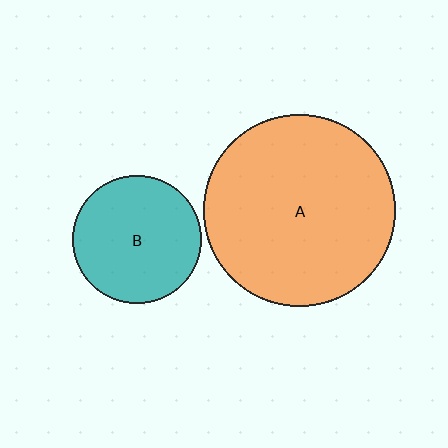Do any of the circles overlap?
No, none of the circles overlap.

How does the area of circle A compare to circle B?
Approximately 2.2 times.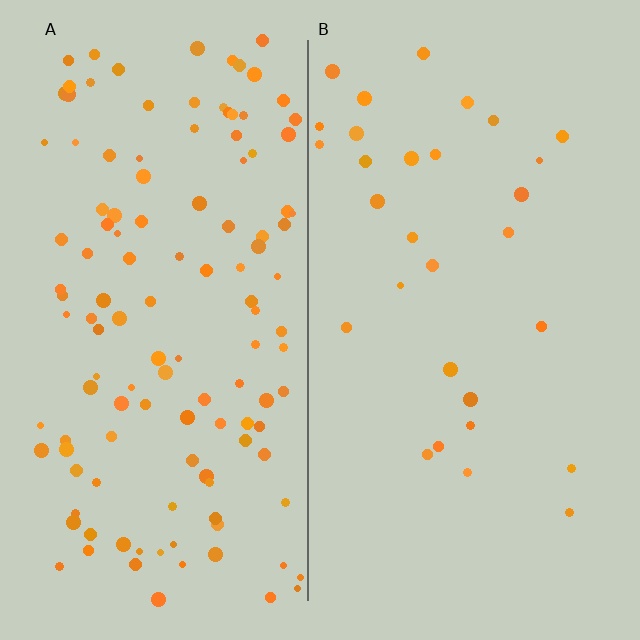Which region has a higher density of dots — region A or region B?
A (the left).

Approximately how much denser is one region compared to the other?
Approximately 4.2× — region A over region B.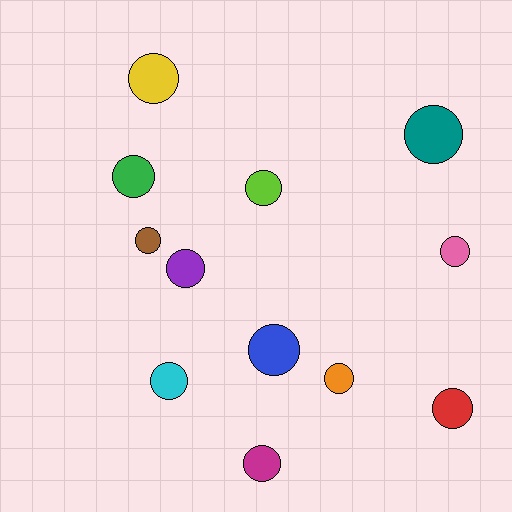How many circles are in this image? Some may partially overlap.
There are 12 circles.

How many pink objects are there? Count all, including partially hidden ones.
There is 1 pink object.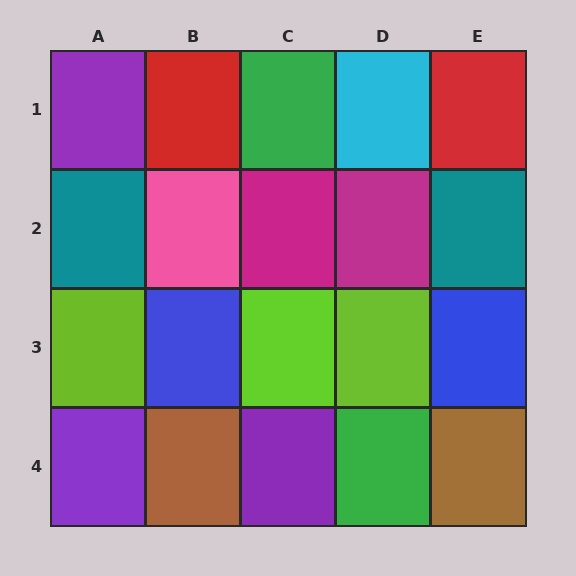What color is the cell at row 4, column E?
Brown.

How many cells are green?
2 cells are green.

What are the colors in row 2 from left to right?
Teal, pink, magenta, magenta, teal.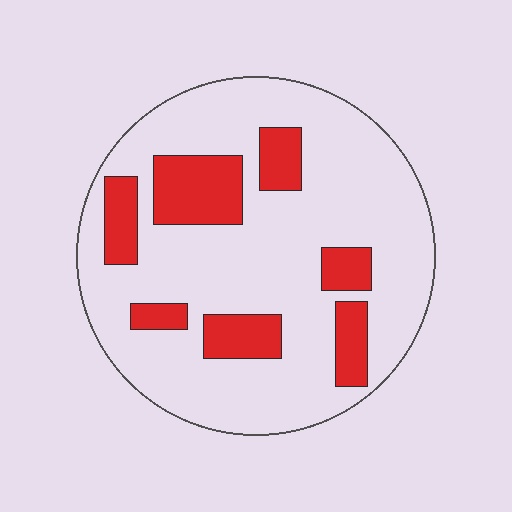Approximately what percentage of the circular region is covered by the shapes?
Approximately 20%.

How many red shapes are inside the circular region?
7.